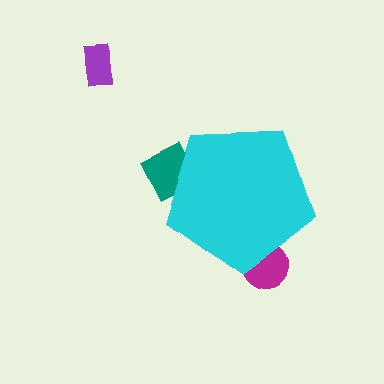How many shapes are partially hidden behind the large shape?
2 shapes are partially hidden.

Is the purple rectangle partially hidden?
No, the purple rectangle is fully visible.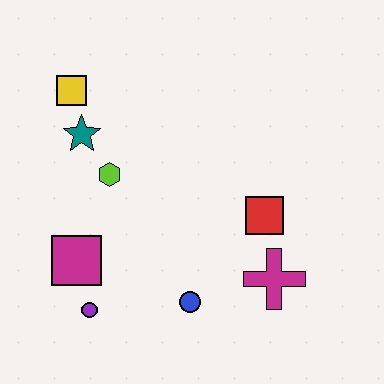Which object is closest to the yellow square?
The teal star is closest to the yellow square.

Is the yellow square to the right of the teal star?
No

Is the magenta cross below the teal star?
Yes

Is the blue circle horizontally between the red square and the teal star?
Yes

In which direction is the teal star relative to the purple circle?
The teal star is above the purple circle.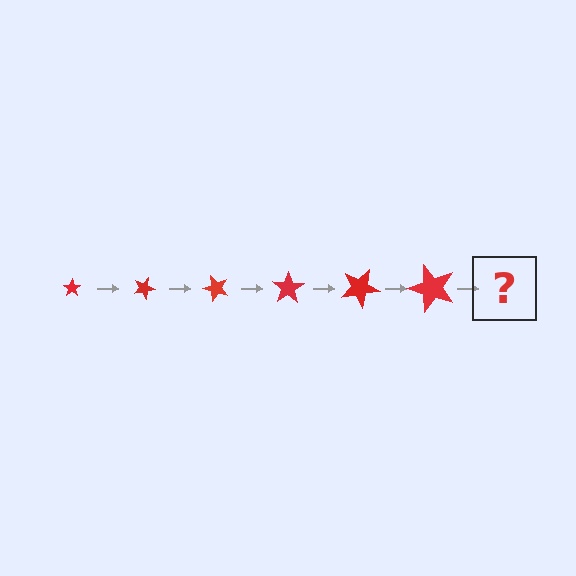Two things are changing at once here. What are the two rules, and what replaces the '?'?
The two rules are that the star grows larger each step and it rotates 25 degrees each step. The '?' should be a star, larger than the previous one and rotated 150 degrees from the start.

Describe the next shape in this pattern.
It should be a star, larger than the previous one and rotated 150 degrees from the start.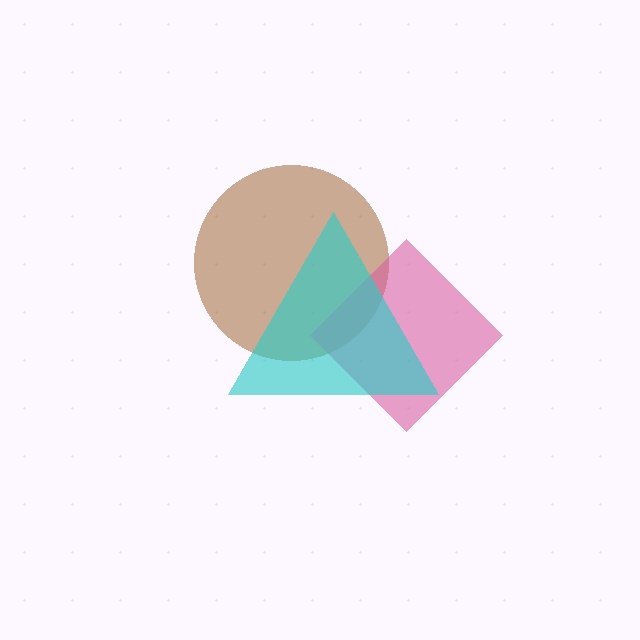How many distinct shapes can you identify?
There are 3 distinct shapes: a brown circle, a pink diamond, a cyan triangle.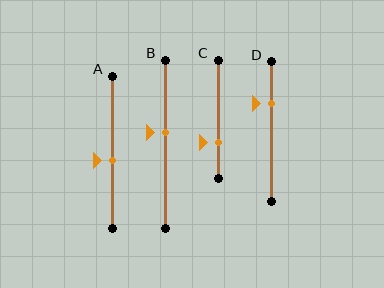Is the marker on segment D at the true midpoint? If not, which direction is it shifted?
No, the marker on segment D is shifted upward by about 20% of the segment length.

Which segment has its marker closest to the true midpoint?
Segment A has its marker closest to the true midpoint.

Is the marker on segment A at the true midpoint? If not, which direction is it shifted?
No, the marker on segment A is shifted downward by about 5% of the segment length.